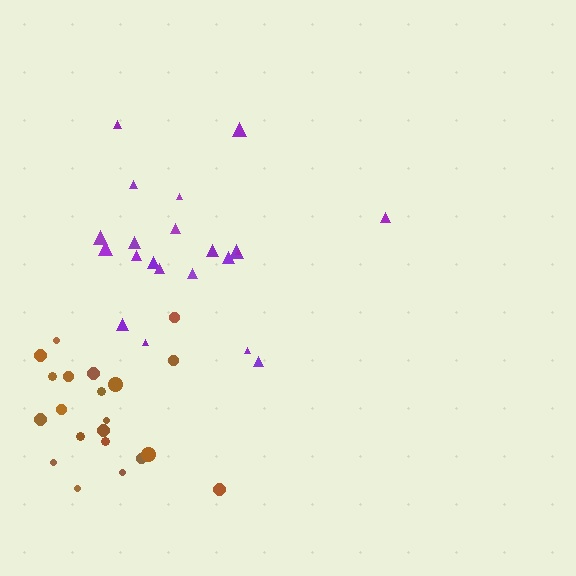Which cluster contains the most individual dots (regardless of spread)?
Brown (21).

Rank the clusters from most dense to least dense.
brown, purple.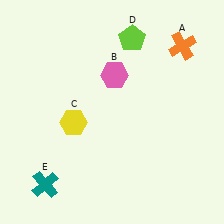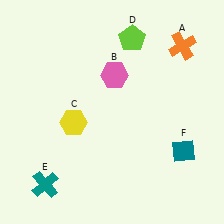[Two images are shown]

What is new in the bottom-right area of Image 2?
A teal diamond (F) was added in the bottom-right area of Image 2.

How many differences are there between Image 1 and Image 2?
There is 1 difference between the two images.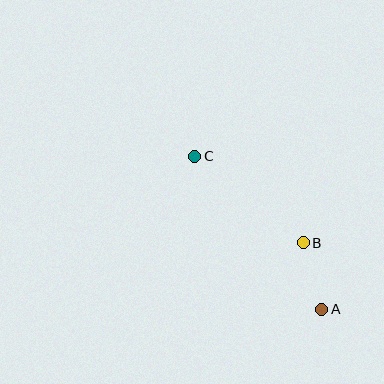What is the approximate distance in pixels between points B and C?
The distance between B and C is approximately 139 pixels.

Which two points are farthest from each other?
Points A and C are farthest from each other.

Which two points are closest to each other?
Points A and B are closest to each other.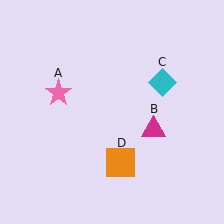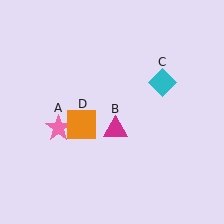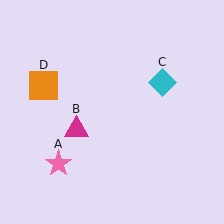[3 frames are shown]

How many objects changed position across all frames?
3 objects changed position: pink star (object A), magenta triangle (object B), orange square (object D).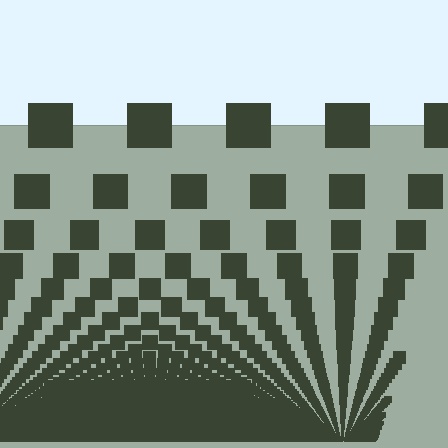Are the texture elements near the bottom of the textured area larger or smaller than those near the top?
Smaller. The gradient is inverted — elements near the bottom are smaller and denser.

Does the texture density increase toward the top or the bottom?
Density increases toward the bottom.